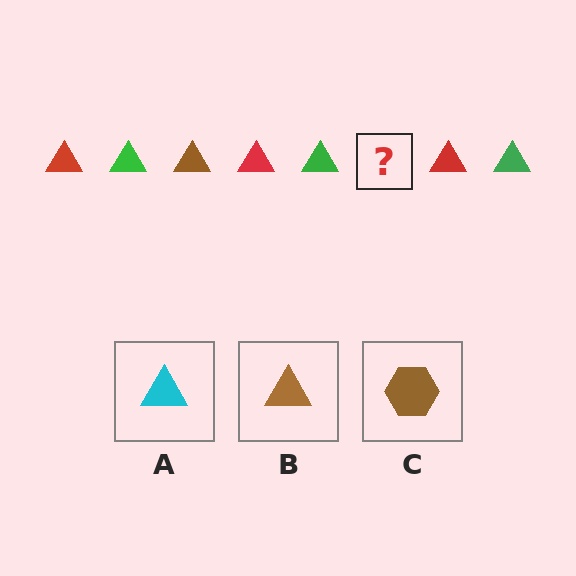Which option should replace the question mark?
Option B.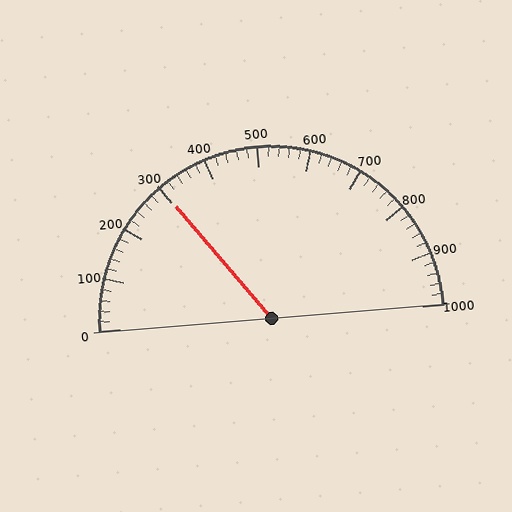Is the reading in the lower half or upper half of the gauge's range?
The reading is in the lower half of the range (0 to 1000).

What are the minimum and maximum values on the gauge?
The gauge ranges from 0 to 1000.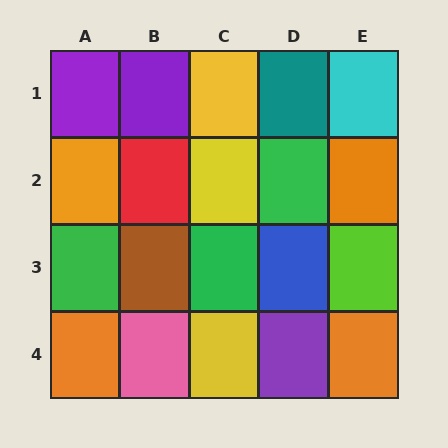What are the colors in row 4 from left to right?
Orange, pink, yellow, purple, orange.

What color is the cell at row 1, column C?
Yellow.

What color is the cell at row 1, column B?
Purple.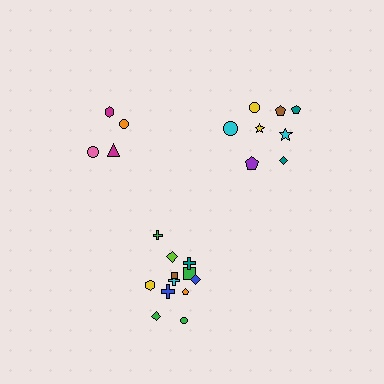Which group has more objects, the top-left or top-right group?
The top-right group.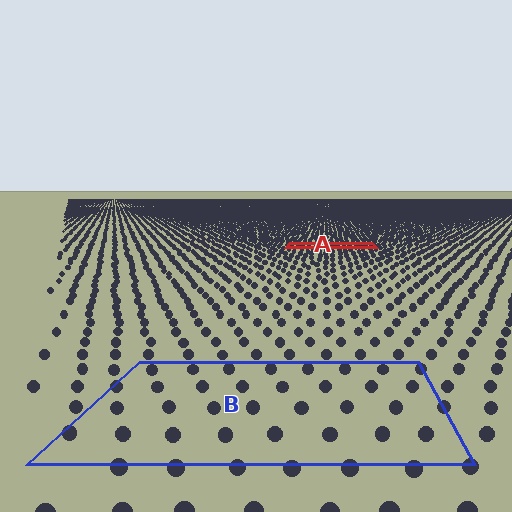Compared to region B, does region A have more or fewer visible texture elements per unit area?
Region A has more texture elements per unit area — they are packed more densely because it is farther away.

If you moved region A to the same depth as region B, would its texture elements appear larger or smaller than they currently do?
They would appear larger. At a closer depth, the same texture elements are projected at a bigger on-screen size.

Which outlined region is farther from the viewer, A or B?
Region A is farther from the viewer — the texture elements inside it appear smaller and more densely packed.